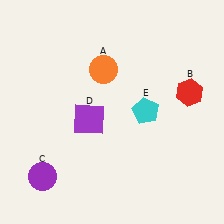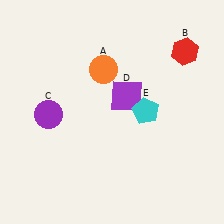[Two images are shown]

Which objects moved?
The objects that moved are: the red hexagon (B), the purple circle (C), the purple square (D).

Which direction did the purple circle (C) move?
The purple circle (C) moved up.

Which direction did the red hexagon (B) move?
The red hexagon (B) moved up.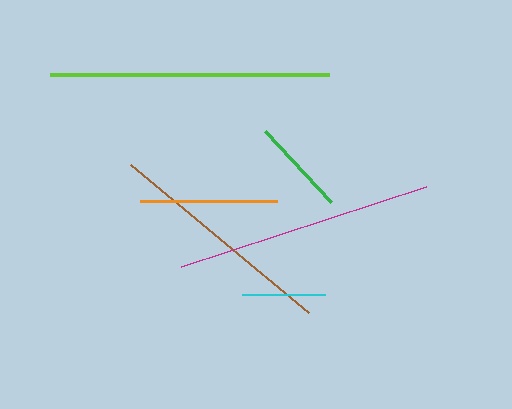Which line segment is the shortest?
The cyan line is the shortest at approximately 83 pixels.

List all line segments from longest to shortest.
From longest to shortest: lime, magenta, brown, orange, green, cyan.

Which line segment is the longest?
The lime line is the longest at approximately 279 pixels.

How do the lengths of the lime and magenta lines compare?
The lime and magenta lines are approximately the same length.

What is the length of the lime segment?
The lime segment is approximately 279 pixels long.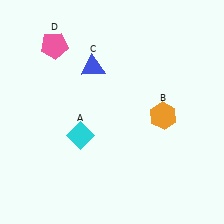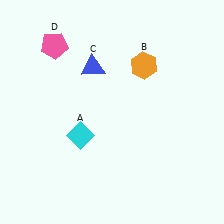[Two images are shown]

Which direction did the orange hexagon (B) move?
The orange hexagon (B) moved up.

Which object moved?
The orange hexagon (B) moved up.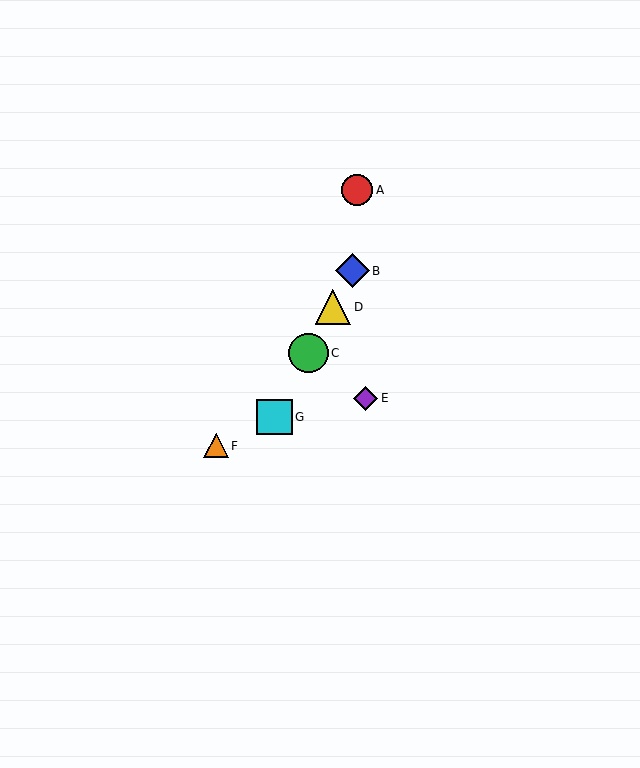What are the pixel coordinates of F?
Object F is at (216, 446).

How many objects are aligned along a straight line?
4 objects (B, C, D, G) are aligned along a straight line.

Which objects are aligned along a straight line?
Objects B, C, D, G are aligned along a straight line.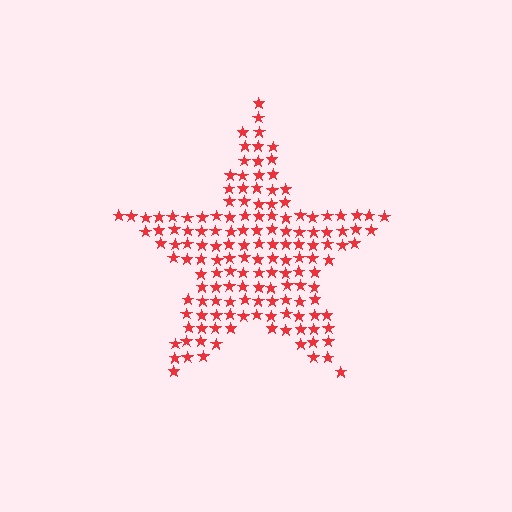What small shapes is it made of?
It is made of small stars.